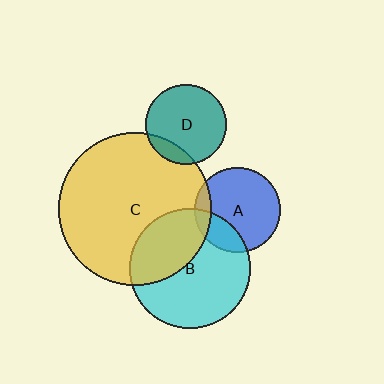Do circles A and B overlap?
Yes.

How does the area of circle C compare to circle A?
Approximately 3.2 times.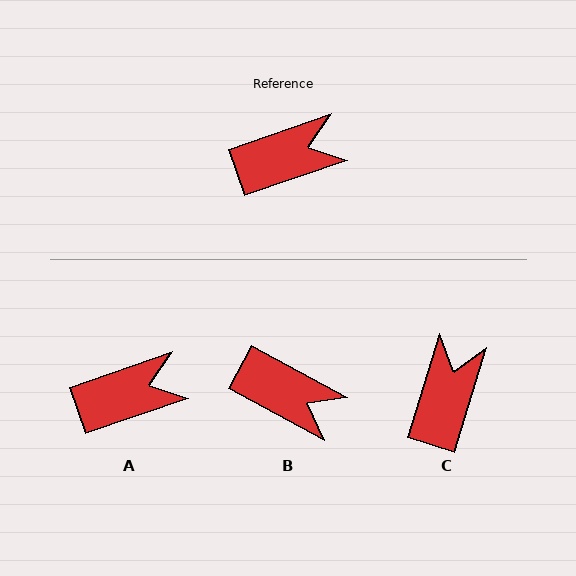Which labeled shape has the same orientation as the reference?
A.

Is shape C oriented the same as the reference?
No, it is off by about 54 degrees.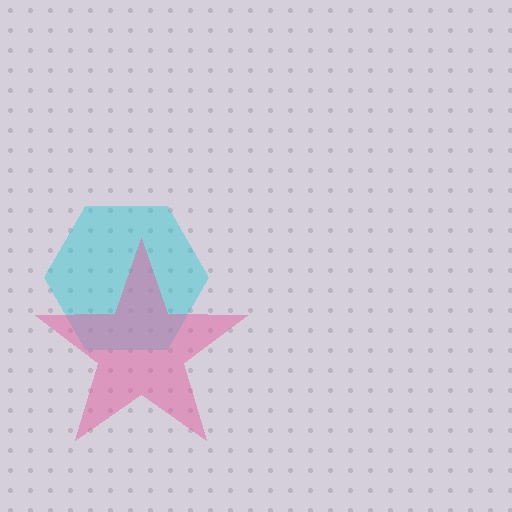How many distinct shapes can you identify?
There are 2 distinct shapes: a cyan hexagon, a pink star.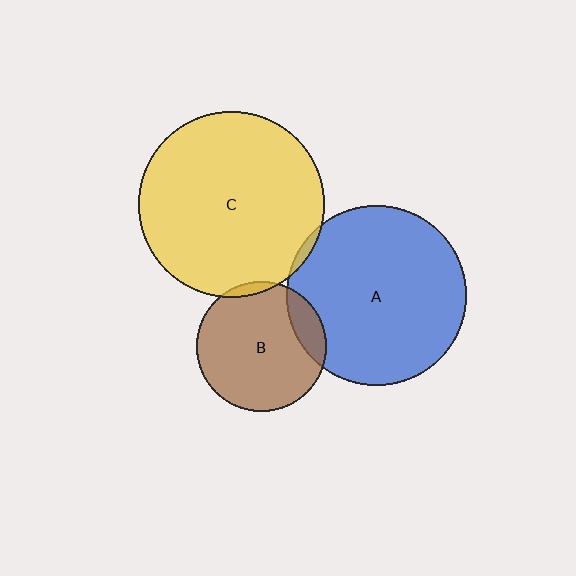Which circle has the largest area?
Circle C (yellow).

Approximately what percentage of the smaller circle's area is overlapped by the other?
Approximately 5%.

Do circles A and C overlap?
Yes.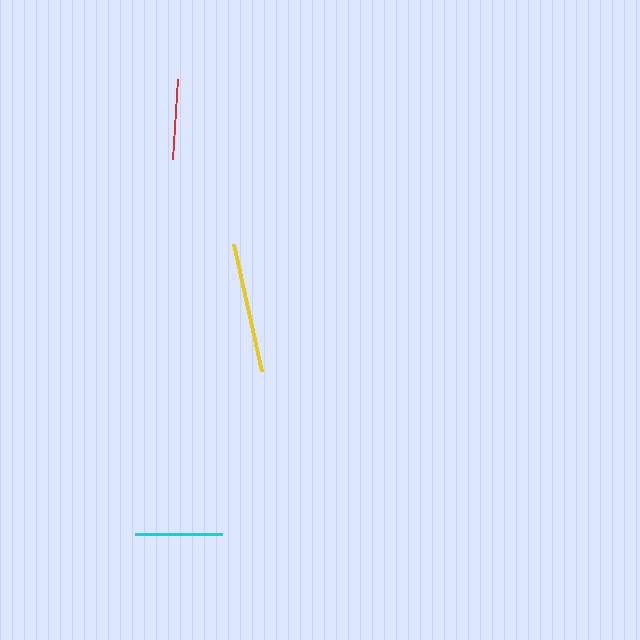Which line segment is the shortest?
The red line is the shortest at approximately 80 pixels.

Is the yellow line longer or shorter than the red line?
The yellow line is longer than the red line.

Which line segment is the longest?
The yellow line is the longest at approximately 130 pixels.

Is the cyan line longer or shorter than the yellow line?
The yellow line is longer than the cyan line.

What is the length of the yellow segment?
The yellow segment is approximately 130 pixels long.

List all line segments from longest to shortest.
From longest to shortest: yellow, cyan, red.